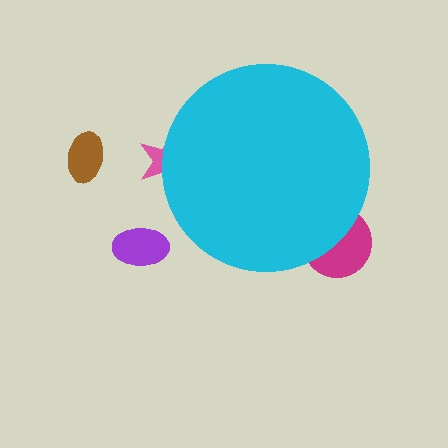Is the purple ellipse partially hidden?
No, the purple ellipse is fully visible.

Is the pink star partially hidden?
Yes, the pink star is partially hidden behind the cyan circle.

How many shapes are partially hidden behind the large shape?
2 shapes are partially hidden.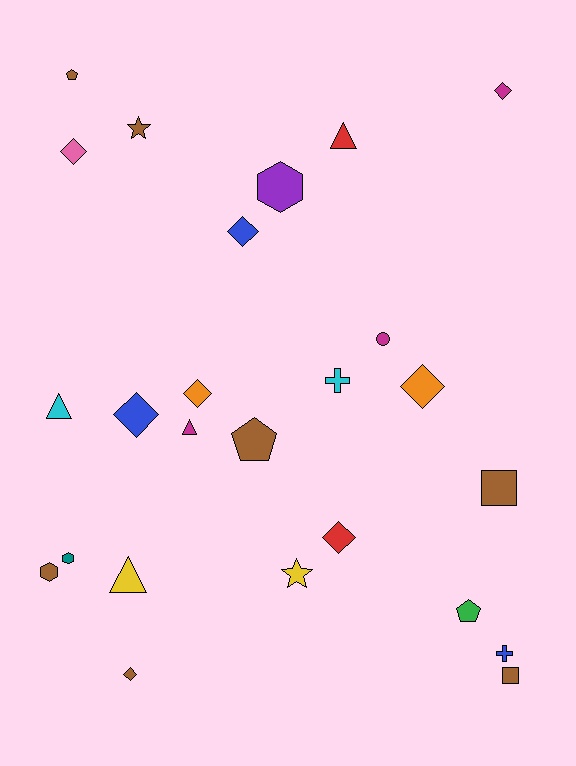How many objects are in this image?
There are 25 objects.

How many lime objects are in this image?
There are no lime objects.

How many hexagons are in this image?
There are 3 hexagons.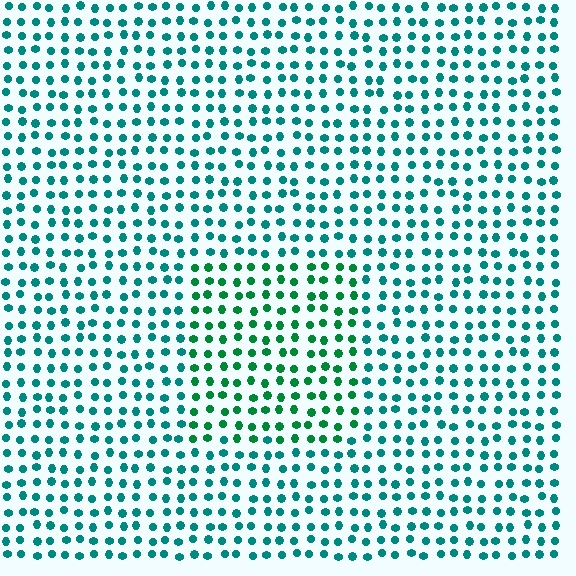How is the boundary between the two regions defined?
The boundary is defined purely by a slight shift in hue (about 32 degrees). Spacing, size, and orientation are identical on both sides.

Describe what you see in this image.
The image is filled with small teal elements in a uniform arrangement. A rectangle-shaped region is visible where the elements are tinted to a slightly different hue, forming a subtle color boundary.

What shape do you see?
I see a rectangle.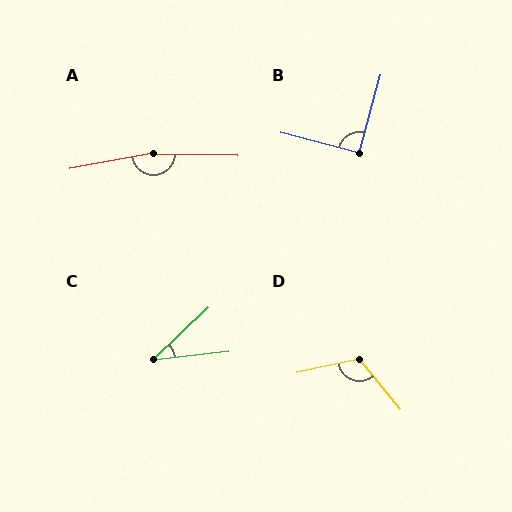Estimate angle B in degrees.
Approximately 91 degrees.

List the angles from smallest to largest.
C (37°), B (91°), D (117°), A (168°).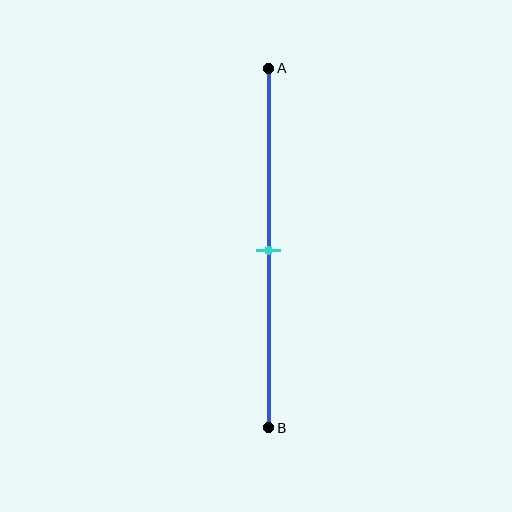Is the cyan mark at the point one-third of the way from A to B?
No, the mark is at about 50% from A, not at the 33% one-third point.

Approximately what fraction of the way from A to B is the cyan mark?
The cyan mark is approximately 50% of the way from A to B.